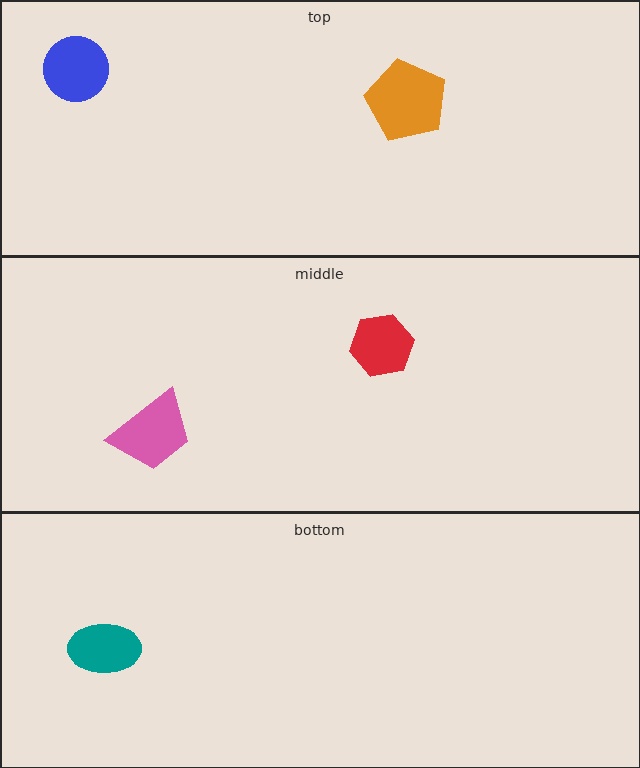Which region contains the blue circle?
The top region.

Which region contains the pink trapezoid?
The middle region.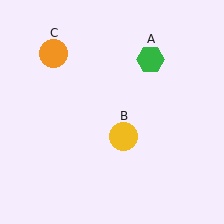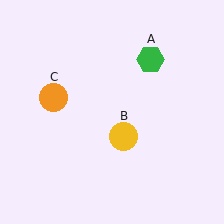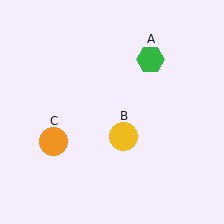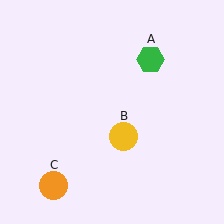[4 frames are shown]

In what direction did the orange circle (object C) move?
The orange circle (object C) moved down.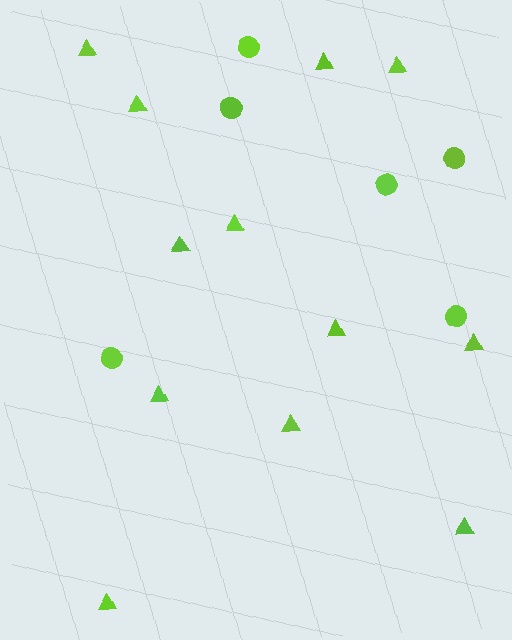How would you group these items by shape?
There are 2 groups: one group of circles (6) and one group of triangles (12).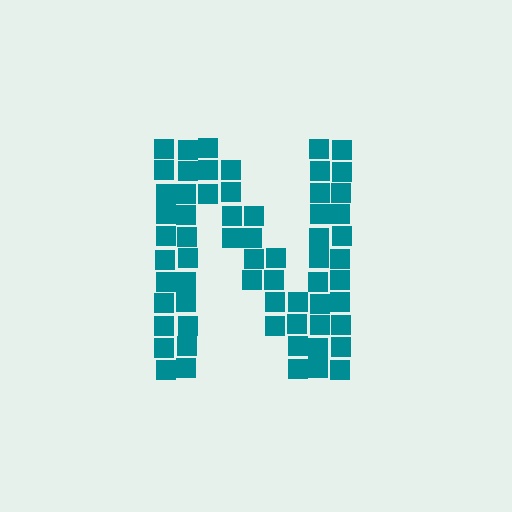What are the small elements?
The small elements are squares.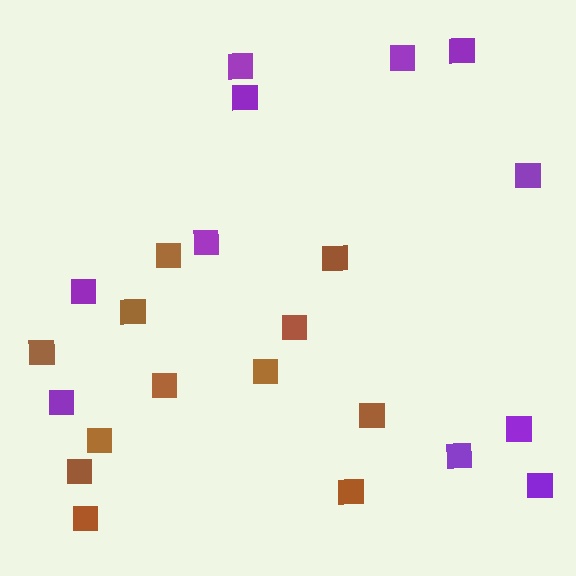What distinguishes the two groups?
There are 2 groups: one group of purple squares (11) and one group of brown squares (12).